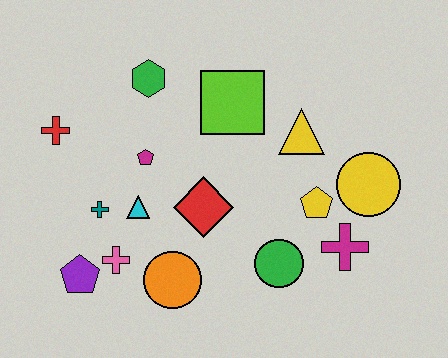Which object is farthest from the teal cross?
The yellow circle is farthest from the teal cross.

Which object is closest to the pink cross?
The purple pentagon is closest to the pink cross.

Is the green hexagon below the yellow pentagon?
No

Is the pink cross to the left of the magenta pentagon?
Yes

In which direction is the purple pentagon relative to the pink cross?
The purple pentagon is to the left of the pink cross.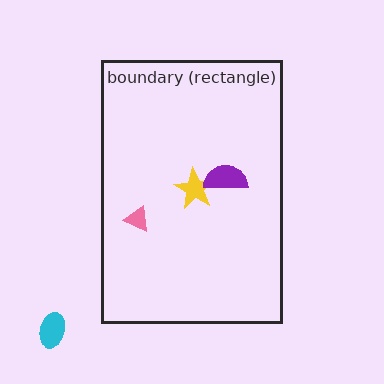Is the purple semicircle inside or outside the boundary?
Inside.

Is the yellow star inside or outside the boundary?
Inside.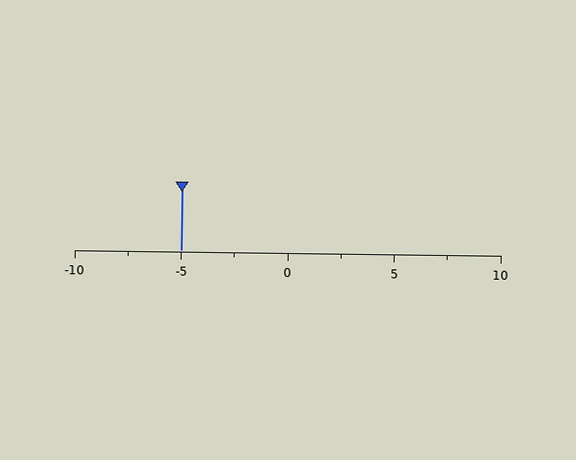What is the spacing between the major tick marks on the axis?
The major ticks are spaced 5 apart.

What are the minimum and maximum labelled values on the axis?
The axis runs from -10 to 10.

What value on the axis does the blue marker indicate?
The marker indicates approximately -5.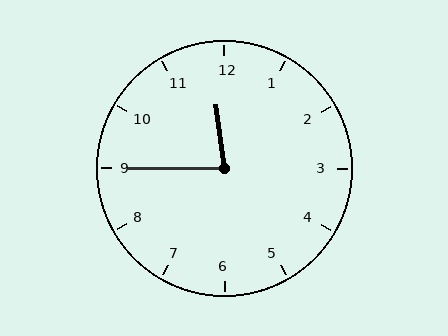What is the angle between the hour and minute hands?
Approximately 82 degrees.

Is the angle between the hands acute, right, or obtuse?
It is acute.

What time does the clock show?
11:45.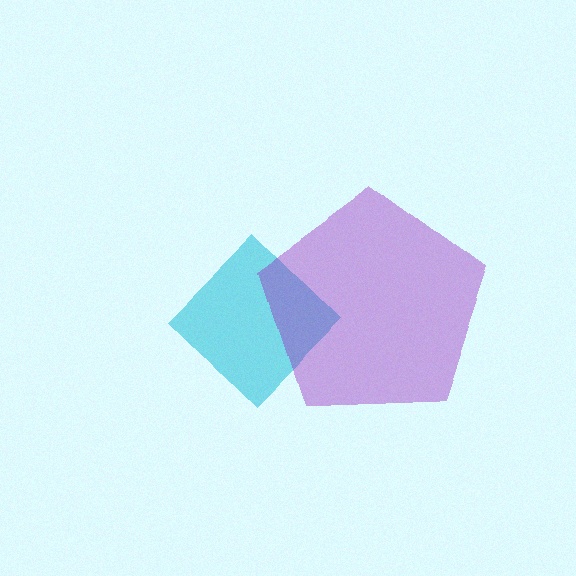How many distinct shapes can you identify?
There are 2 distinct shapes: a cyan diamond, a purple pentagon.